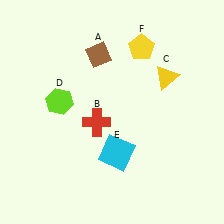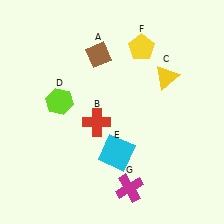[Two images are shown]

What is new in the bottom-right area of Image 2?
A magenta cross (G) was added in the bottom-right area of Image 2.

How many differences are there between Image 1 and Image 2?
There is 1 difference between the two images.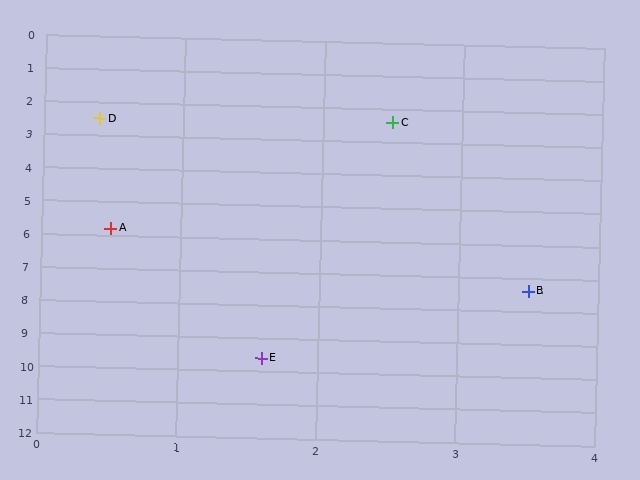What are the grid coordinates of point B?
Point B is at approximately (3.5, 7.4).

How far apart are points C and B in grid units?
Points C and B are about 5.1 grid units apart.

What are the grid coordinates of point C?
Point C is at approximately (2.5, 2.4).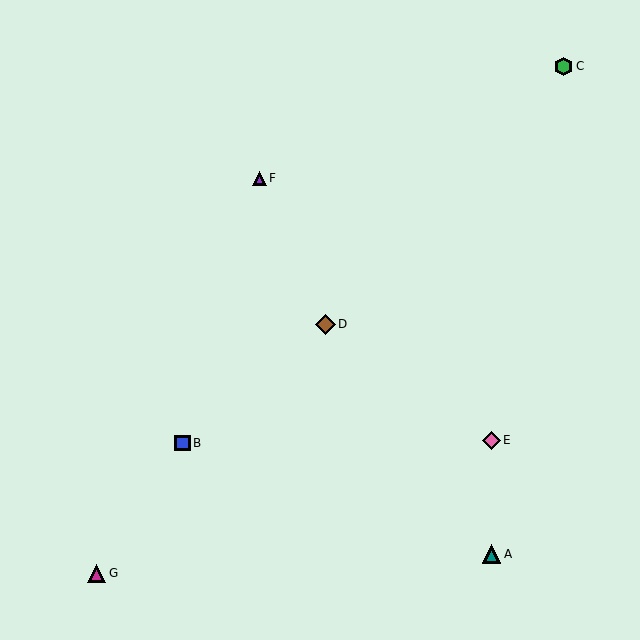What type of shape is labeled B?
Shape B is a blue square.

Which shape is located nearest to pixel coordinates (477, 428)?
The pink diamond (labeled E) at (491, 440) is nearest to that location.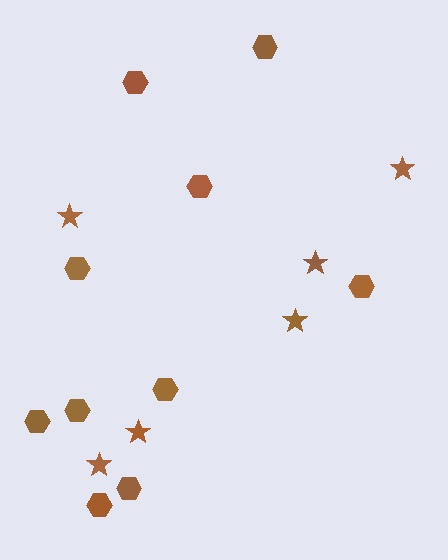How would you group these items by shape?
There are 2 groups: one group of stars (6) and one group of hexagons (10).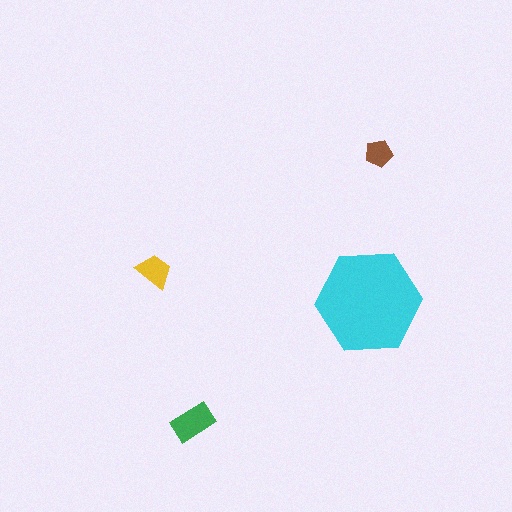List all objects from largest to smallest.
The cyan hexagon, the green rectangle, the yellow trapezoid, the brown pentagon.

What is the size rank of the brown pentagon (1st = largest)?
4th.